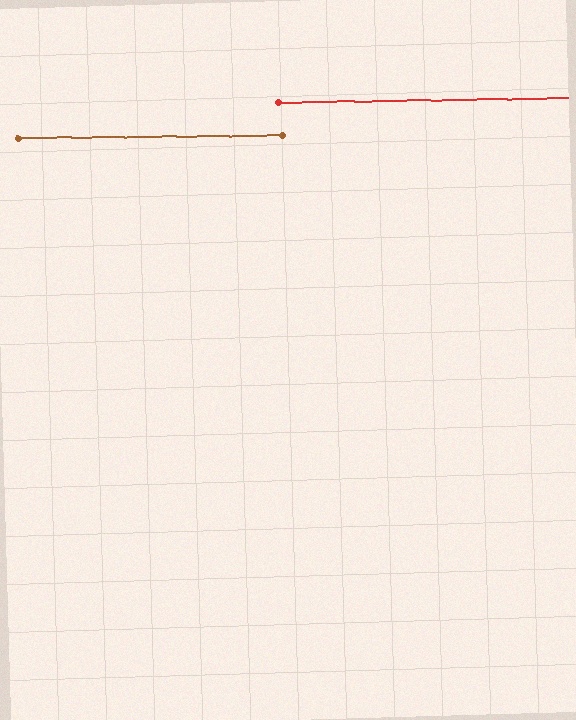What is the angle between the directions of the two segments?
Approximately 0 degrees.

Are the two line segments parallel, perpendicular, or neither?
Parallel — their directions differ by only 0.3°.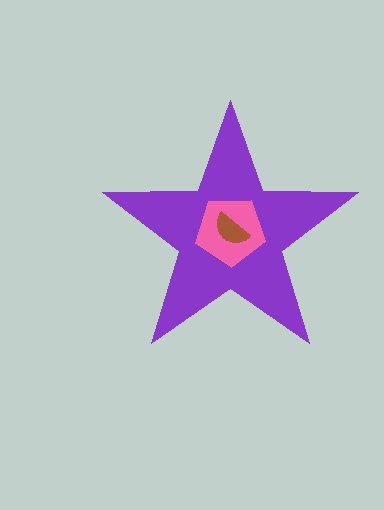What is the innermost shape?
The brown semicircle.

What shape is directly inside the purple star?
The pink pentagon.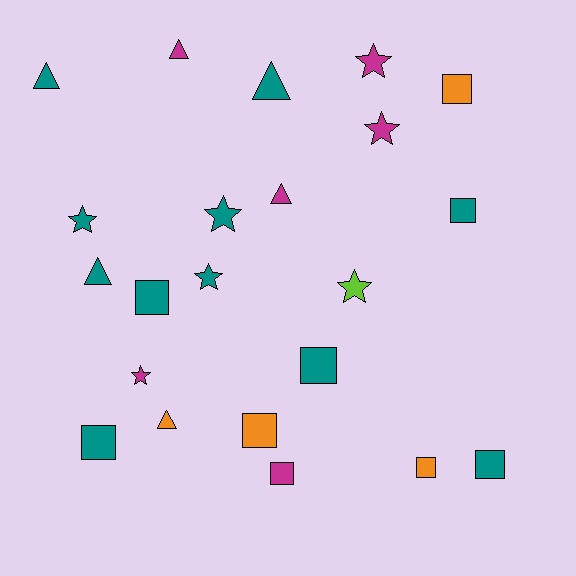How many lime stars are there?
There is 1 lime star.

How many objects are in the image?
There are 22 objects.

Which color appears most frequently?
Teal, with 11 objects.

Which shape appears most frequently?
Square, with 9 objects.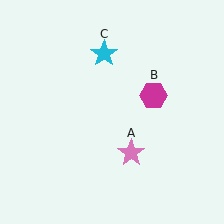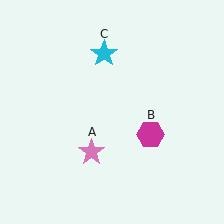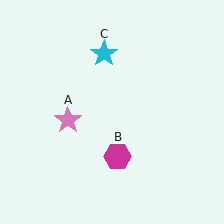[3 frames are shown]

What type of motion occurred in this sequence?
The pink star (object A), magenta hexagon (object B) rotated clockwise around the center of the scene.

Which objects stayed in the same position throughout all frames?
Cyan star (object C) remained stationary.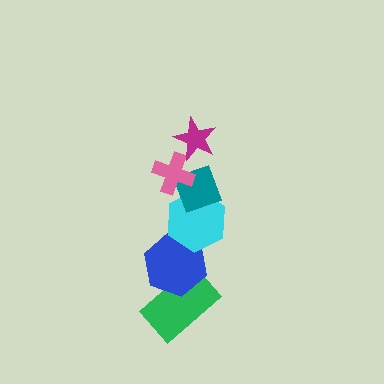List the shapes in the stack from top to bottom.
From top to bottom: the magenta star, the pink cross, the teal diamond, the cyan hexagon, the blue hexagon, the green rectangle.